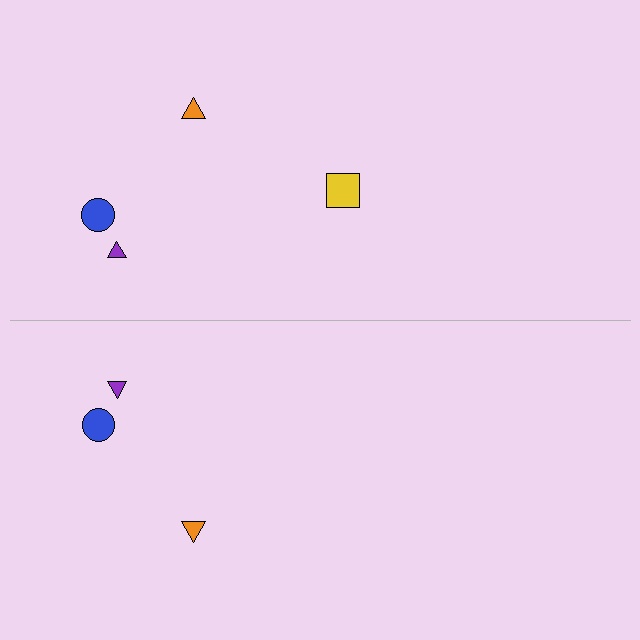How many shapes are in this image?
There are 7 shapes in this image.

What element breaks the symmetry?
A yellow square is missing from the bottom side.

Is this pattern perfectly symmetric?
No, the pattern is not perfectly symmetric. A yellow square is missing from the bottom side.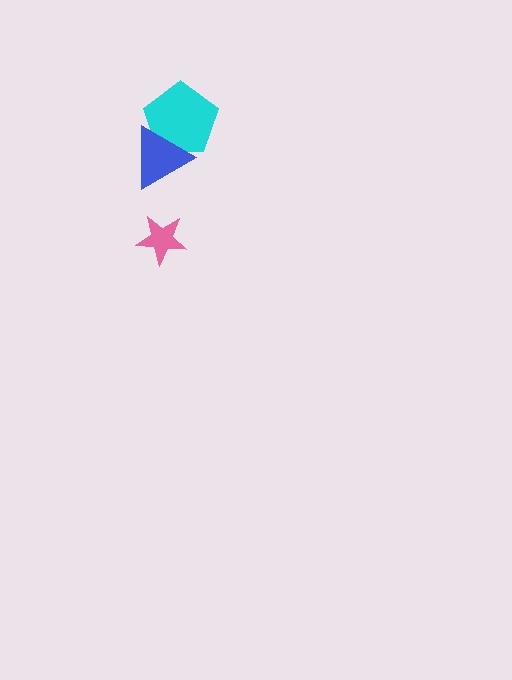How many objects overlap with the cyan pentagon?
1 object overlaps with the cyan pentagon.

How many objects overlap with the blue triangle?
1 object overlaps with the blue triangle.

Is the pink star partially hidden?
No, no other shape covers it.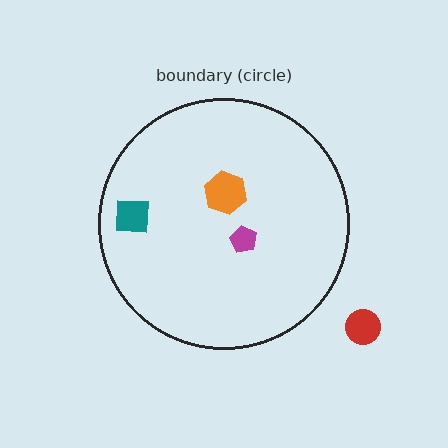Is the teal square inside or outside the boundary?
Inside.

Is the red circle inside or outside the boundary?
Outside.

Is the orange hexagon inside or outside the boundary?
Inside.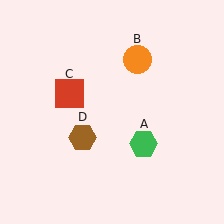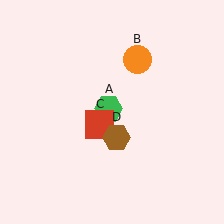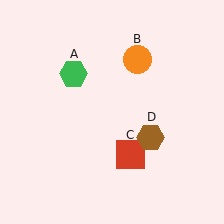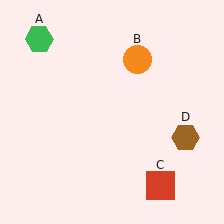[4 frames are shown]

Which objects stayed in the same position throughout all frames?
Orange circle (object B) remained stationary.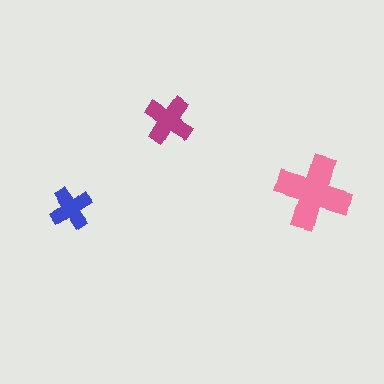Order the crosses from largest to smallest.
the pink one, the magenta one, the blue one.